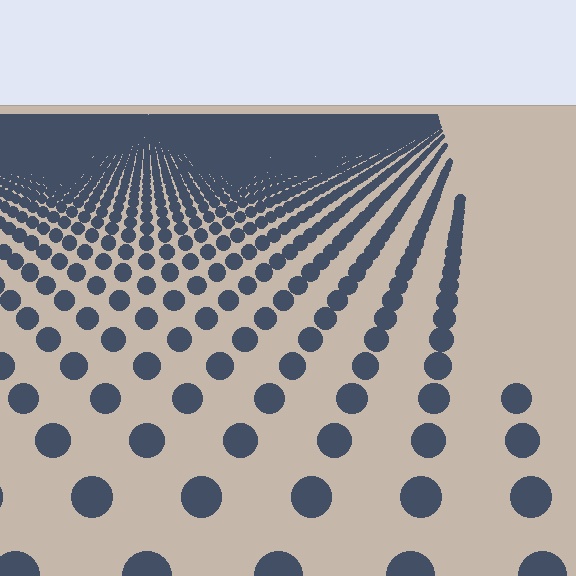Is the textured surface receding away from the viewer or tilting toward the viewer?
The surface is receding away from the viewer. Texture elements get smaller and denser toward the top.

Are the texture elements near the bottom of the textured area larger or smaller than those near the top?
Larger. Near the bottom, elements are closer to the viewer and appear at a bigger on-screen size.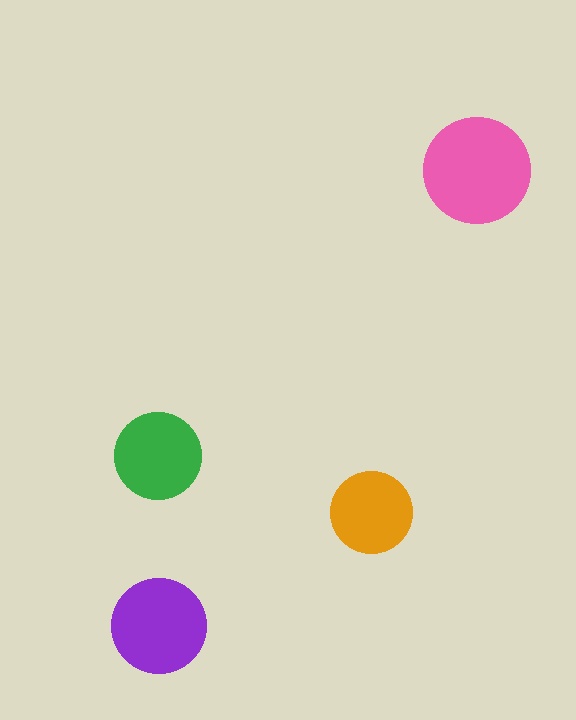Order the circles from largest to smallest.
the pink one, the purple one, the green one, the orange one.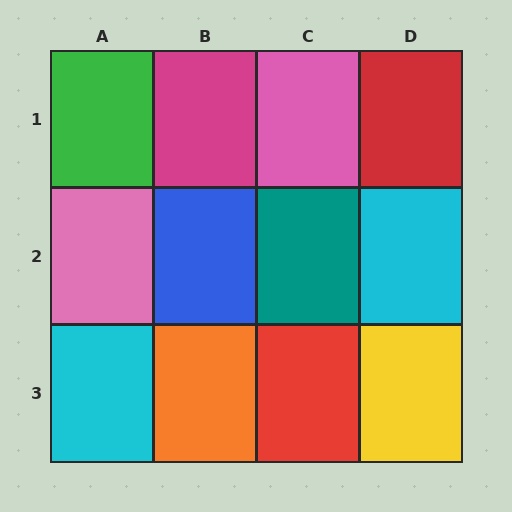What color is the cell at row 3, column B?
Orange.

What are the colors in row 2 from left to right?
Pink, blue, teal, cyan.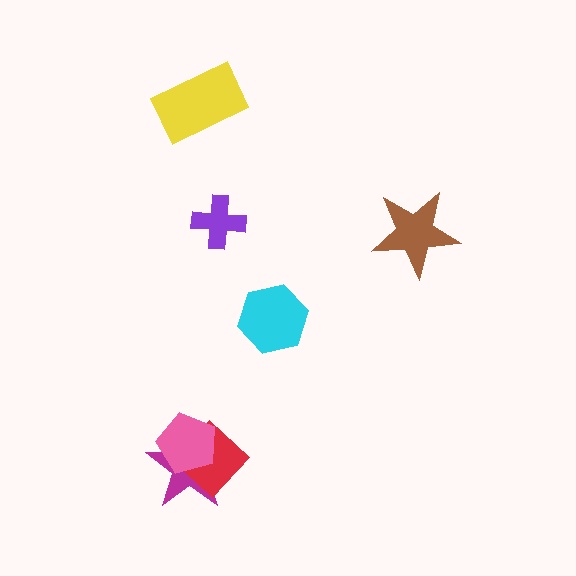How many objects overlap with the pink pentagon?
2 objects overlap with the pink pentagon.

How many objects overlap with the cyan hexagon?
0 objects overlap with the cyan hexagon.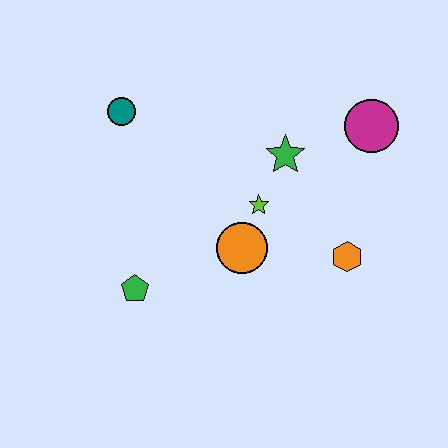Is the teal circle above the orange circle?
Yes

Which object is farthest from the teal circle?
The orange hexagon is farthest from the teal circle.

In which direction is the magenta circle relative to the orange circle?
The magenta circle is to the right of the orange circle.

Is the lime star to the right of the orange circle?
Yes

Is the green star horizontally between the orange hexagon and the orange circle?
Yes